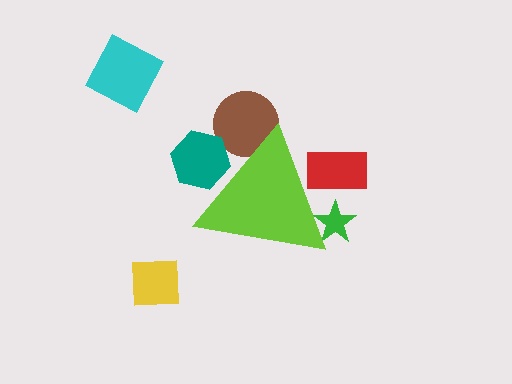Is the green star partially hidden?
Yes, the green star is partially hidden behind the lime triangle.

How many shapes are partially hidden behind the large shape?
4 shapes are partially hidden.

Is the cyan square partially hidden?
No, the cyan square is fully visible.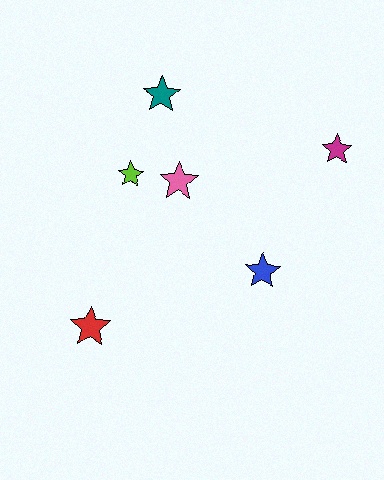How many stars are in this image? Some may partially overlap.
There are 6 stars.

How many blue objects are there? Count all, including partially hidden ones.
There is 1 blue object.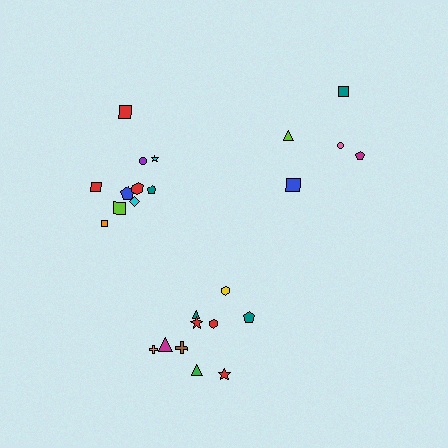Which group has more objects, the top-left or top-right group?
The top-left group.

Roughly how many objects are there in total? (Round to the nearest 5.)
Roughly 25 objects in total.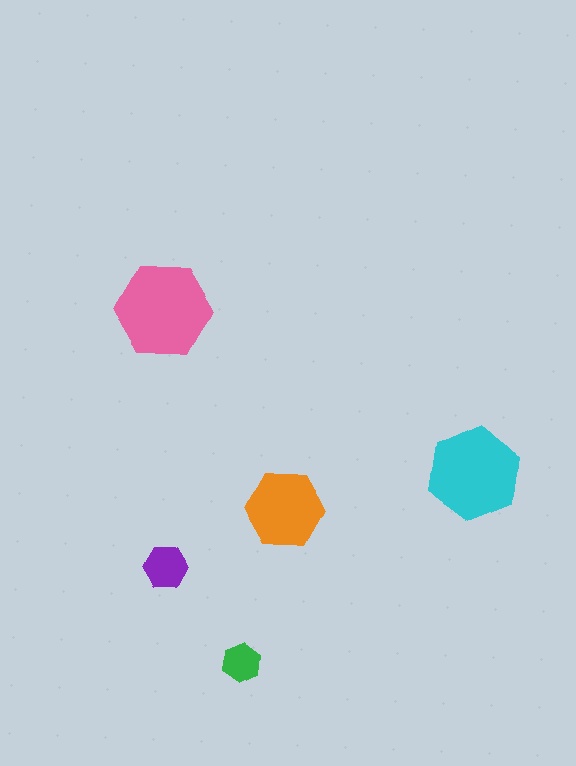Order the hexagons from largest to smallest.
the pink one, the cyan one, the orange one, the purple one, the green one.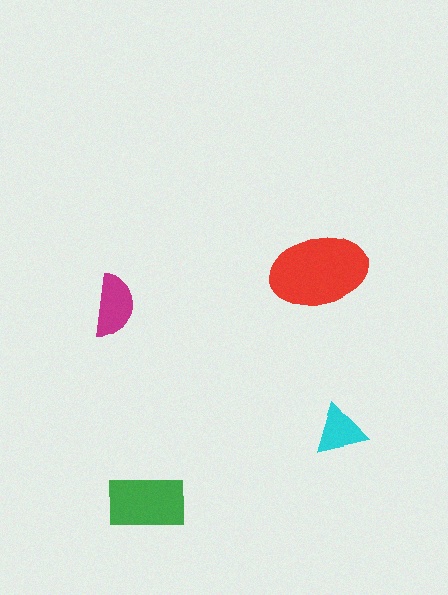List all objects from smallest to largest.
The cyan triangle, the magenta semicircle, the green rectangle, the red ellipse.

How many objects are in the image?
There are 4 objects in the image.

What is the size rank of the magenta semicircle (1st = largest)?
3rd.